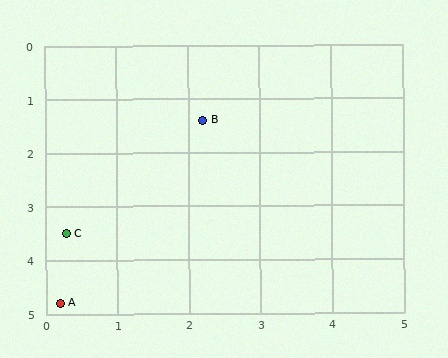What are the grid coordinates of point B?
Point B is at approximately (2.2, 1.4).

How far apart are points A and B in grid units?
Points A and B are about 3.9 grid units apart.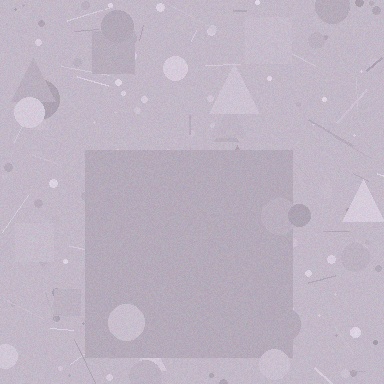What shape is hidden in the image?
A square is hidden in the image.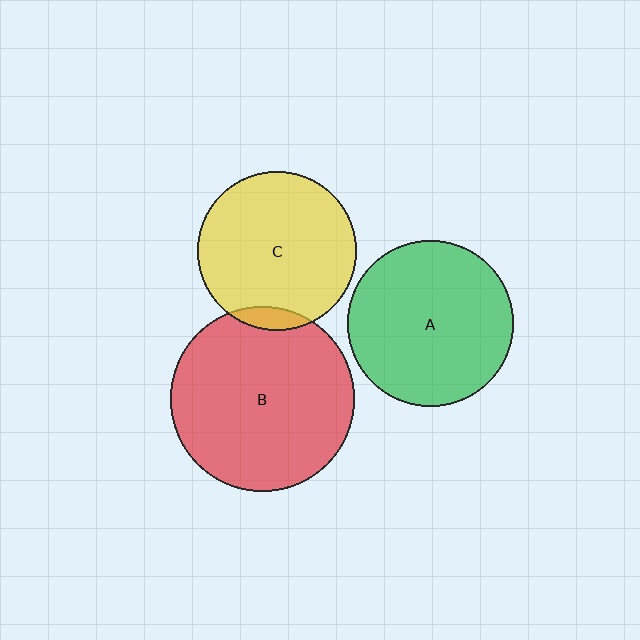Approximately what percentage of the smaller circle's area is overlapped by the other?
Approximately 5%.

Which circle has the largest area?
Circle B (red).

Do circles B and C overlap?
Yes.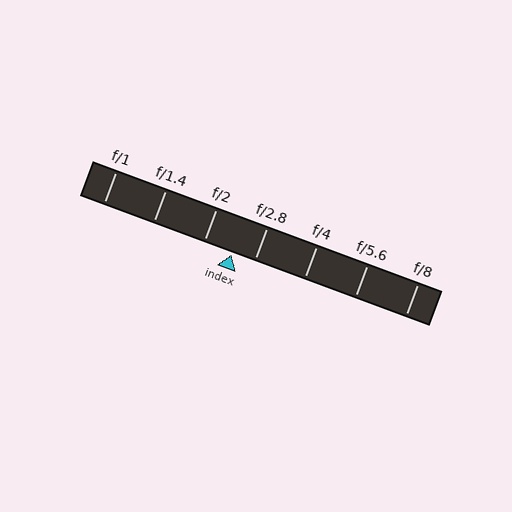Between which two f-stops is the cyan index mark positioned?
The index mark is between f/2 and f/2.8.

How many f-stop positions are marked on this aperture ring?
There are 7 f-stop positions marked.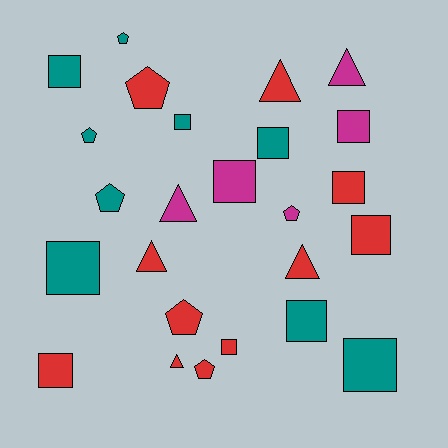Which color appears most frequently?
Red, with 11 objects.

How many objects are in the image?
There are 25 objects.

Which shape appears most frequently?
Square, with 12 objects.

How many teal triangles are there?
There are no teal triangles.